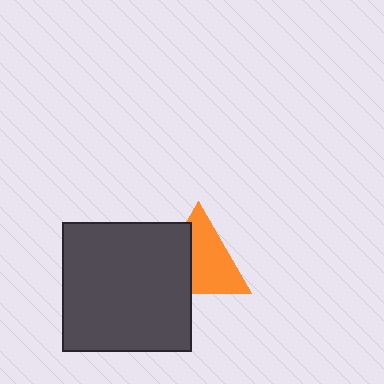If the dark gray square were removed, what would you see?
You would see the complete orange triangle.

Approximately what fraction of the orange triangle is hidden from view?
Roughly 37% of the orange triangle is hidden behind the dark gray square.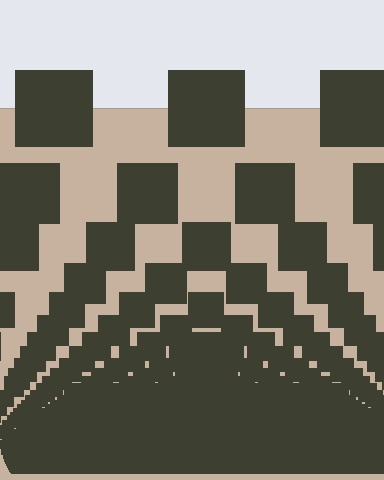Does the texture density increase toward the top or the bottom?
Density increases toward the bottom.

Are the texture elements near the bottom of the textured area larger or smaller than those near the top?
Smaller. The gradient is inverted — elements near the bottom are smaller and denser.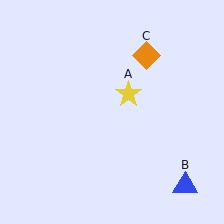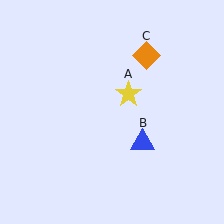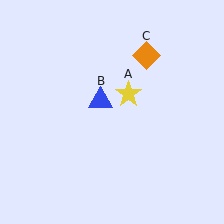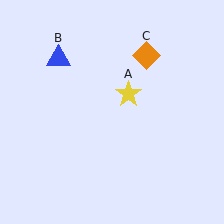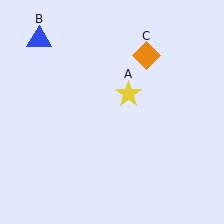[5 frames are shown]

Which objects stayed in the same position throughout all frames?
Yellow star (object A) and orange diamond (object C) remained stationary.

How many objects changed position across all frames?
1 object changed position: blue triangle (object B).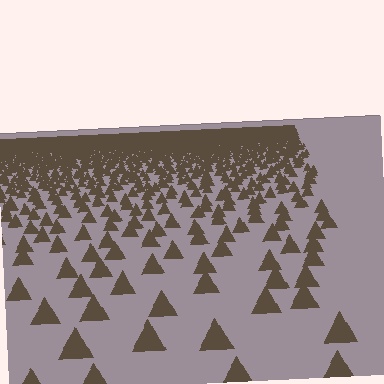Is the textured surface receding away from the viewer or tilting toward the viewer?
The surface is receding away from the viewer. Texture elements get smaller and denser toward the top.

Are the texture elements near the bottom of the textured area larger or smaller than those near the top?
Larger. Near the bottom, elements are closer to the viewer and appear at a bigger on-screen size.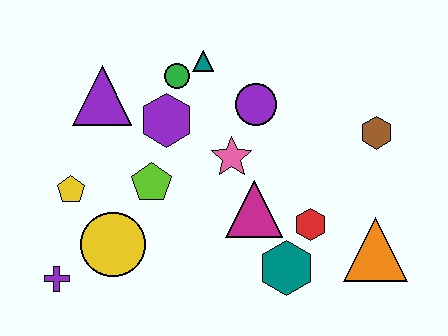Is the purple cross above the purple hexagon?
No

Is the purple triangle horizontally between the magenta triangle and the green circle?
No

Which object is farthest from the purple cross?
The brown hexagon is farthest from the purple cross.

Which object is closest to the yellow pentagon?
The yellow circle is closest to the yellow pentagon.